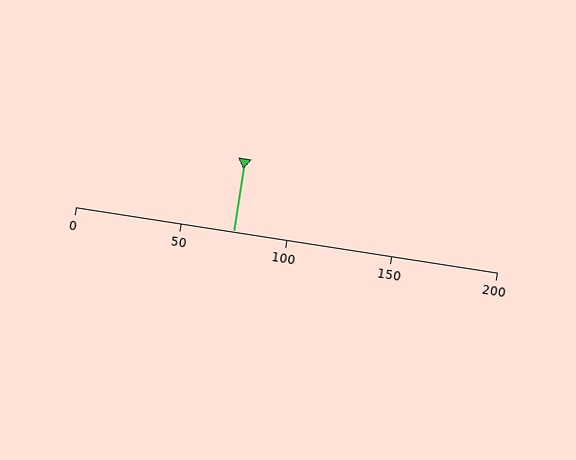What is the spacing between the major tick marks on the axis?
The major ticks are spaced 50 apart.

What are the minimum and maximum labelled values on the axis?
The axis runs from 0 to 200.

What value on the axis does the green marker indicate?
The marker indicates approximately 75.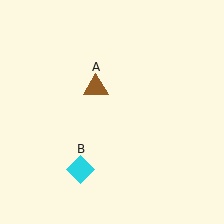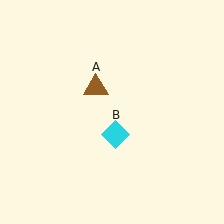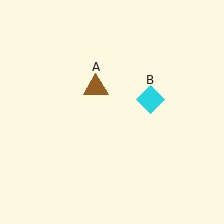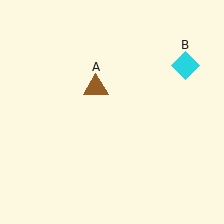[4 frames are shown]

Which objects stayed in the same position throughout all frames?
Brown triangle (object A) remained stationary.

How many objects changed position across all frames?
1 object changed position: cyan diamond (object B).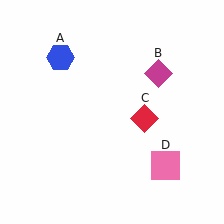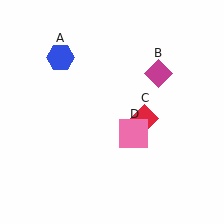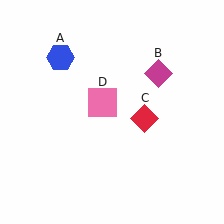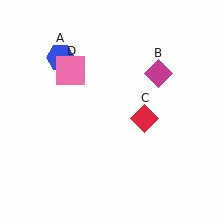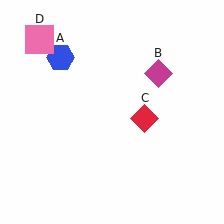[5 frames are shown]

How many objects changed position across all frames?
1 object changed position: pink square (object D).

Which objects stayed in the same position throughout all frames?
Blue hexagon (object A) and magenta diamond (object B) and red diamond (object C) remained stationary.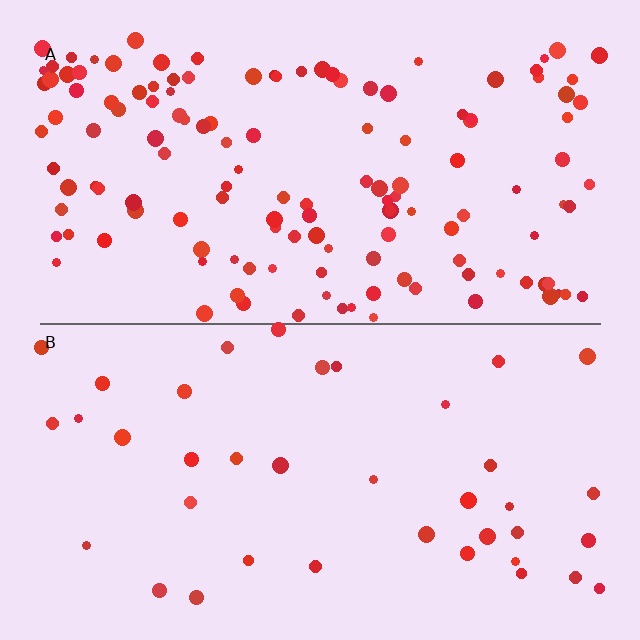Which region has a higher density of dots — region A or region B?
A (the top).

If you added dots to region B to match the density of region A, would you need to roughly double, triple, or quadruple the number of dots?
Approximately quadruple.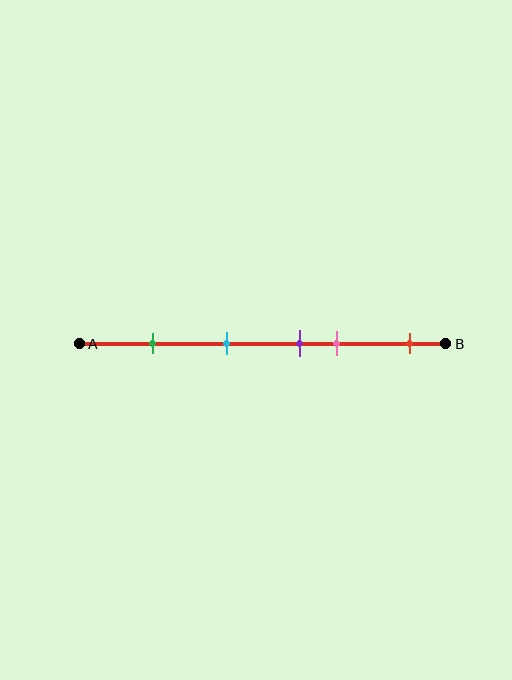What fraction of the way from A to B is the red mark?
The red mark is approximately 90% (0.9) of the way from A to B.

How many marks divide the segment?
There are 5 marks dividing the segment.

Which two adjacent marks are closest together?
The purple and pink marks are the closest adjacent pair.